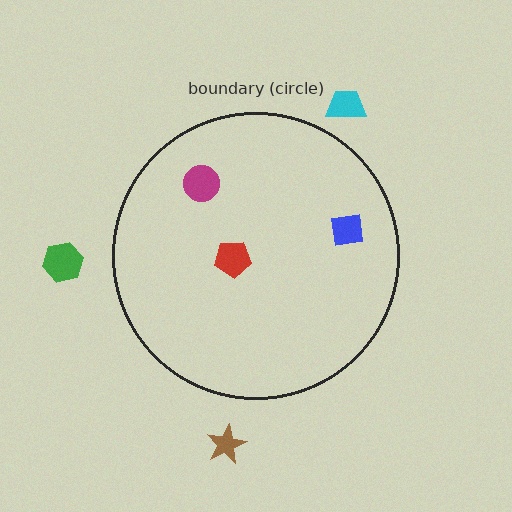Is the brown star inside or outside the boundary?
Outside.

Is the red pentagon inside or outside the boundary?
Inside.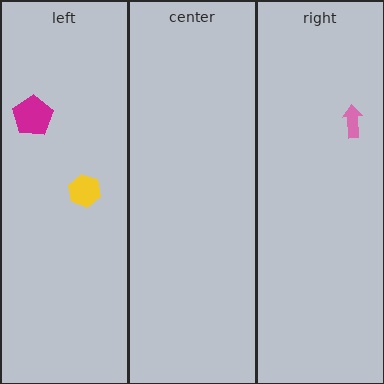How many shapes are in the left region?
2.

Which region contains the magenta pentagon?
The left region.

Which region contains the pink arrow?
The right region.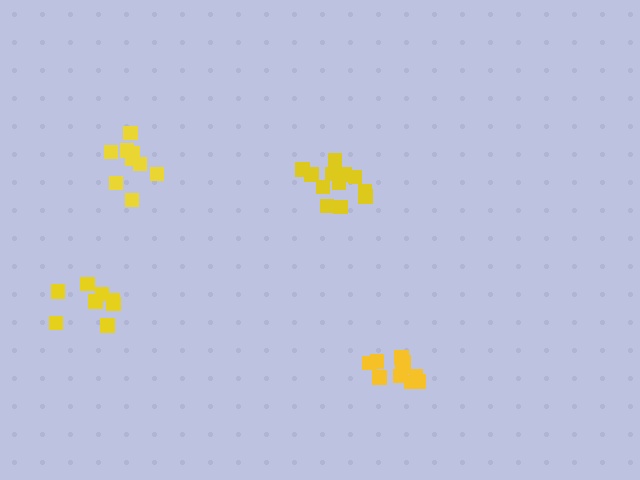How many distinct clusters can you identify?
There are 4 distinct clusters.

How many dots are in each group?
Group 1: 12 dots, Group 2: 10 dots, Group 3: 9 dots, Group 4: 9 dots (40 total).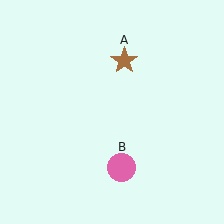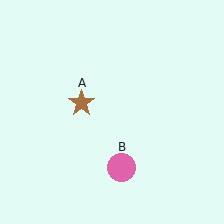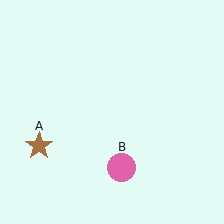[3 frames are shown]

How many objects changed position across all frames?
1 object changed position: brown star (object A).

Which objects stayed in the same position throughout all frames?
Pink circle (object B) remained stationary.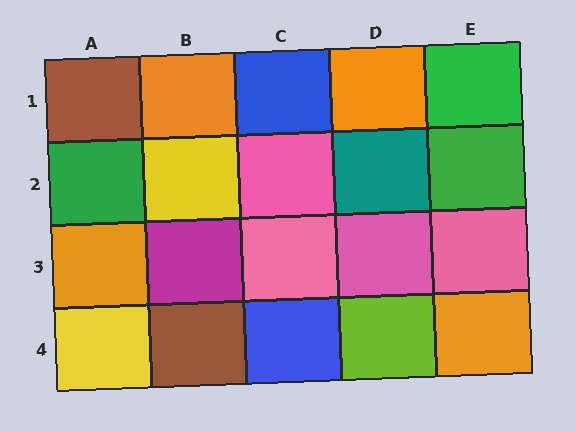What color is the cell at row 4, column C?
Blue.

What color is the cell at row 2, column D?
Teal.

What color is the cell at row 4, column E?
Orange.